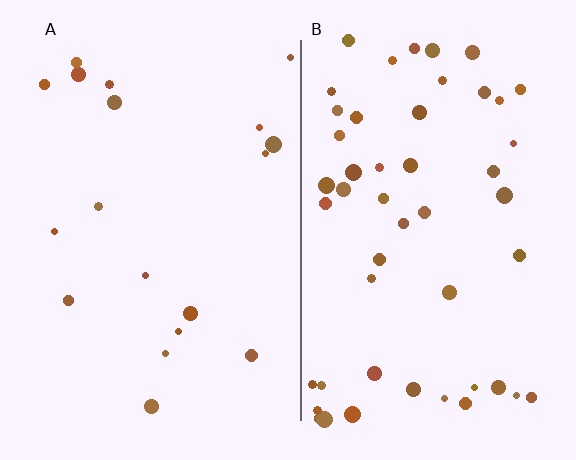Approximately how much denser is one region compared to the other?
Approximately 2.8× — region B over region A.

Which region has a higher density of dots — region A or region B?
B (the right).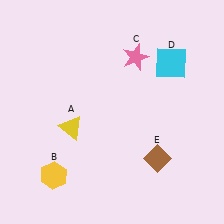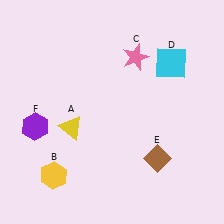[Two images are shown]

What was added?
A purple hexagon (F) was added in Image 2.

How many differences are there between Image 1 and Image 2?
There is 1 difference between the two images.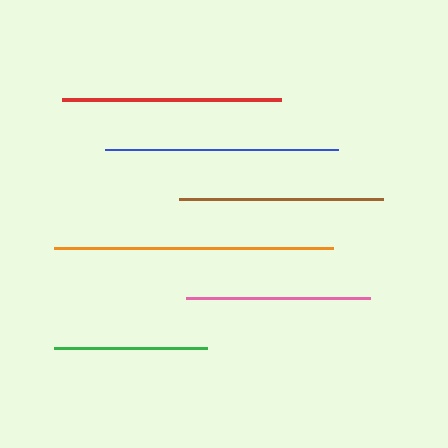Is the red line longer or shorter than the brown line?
The red line is longer than the brown line.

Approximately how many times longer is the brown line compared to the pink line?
The brown line is approximately 1.1 times the length of the pink line.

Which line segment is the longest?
The orange line is the longest at approximately 279 pixels.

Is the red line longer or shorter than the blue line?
The blue line is longer than the red line.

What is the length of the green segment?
The green segment is approximately 153 pixels long.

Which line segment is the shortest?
The green line is the shortest at approximately 153 pixels.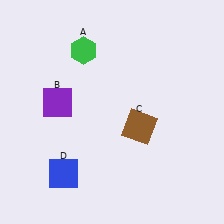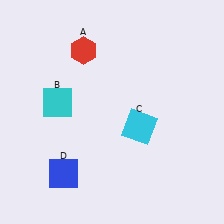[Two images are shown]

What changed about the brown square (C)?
In Image 1, C is brown. In Image 2, it changed to cyan.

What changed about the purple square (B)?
In Image 1, B is purple. In Image 2, it changed to cyan.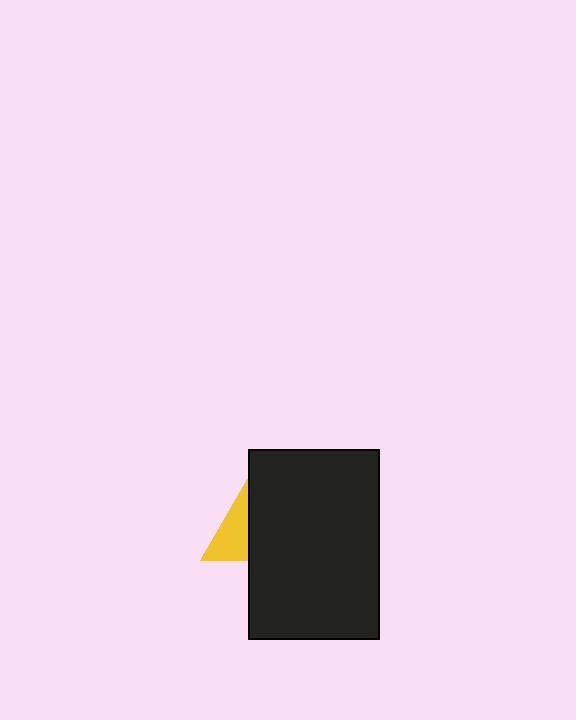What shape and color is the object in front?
The object in front is a black rectangle.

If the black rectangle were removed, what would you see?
You would see the complete yellow triangle.